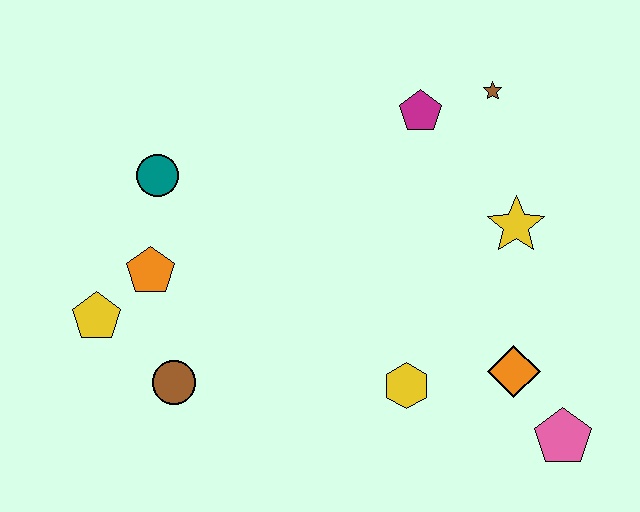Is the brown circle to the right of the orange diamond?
No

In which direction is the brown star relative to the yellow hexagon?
The brown star is above the yellow hexagon.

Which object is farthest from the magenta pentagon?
The yellow pentagon is farthest from the magenta pentagon.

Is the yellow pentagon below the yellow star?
Yes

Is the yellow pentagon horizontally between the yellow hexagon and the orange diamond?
No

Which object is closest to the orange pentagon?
The yellow pentagon is closest to the orange pentagon.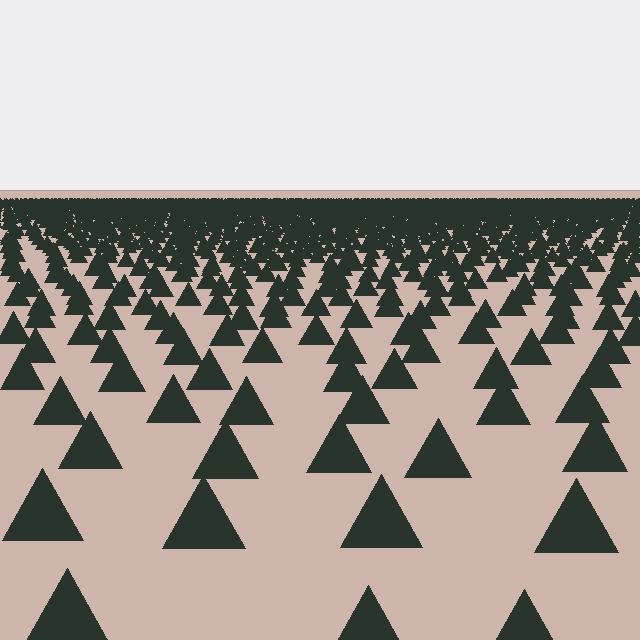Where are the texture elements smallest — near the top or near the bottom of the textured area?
Near the top.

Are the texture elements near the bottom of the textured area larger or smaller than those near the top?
Larger. Near the bottom, elements are closer to the viewer and appear at a bigger on-screen size.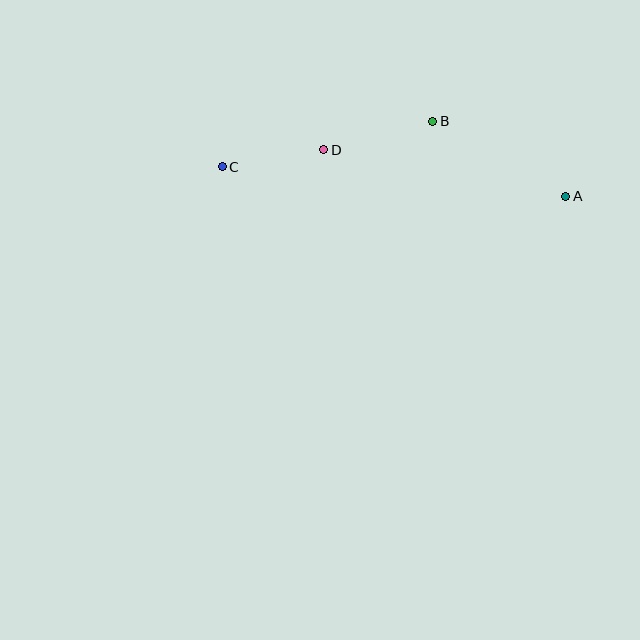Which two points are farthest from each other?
Points A and C are farthest from each other.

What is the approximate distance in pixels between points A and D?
The distance between A and D is approximately 246 pixels.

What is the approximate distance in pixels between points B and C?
The distance between B and C is approximately 216 pixels.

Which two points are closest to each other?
Points C and D are closest to each other.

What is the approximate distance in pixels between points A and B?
The distance between A and B is approximately 152 pixels.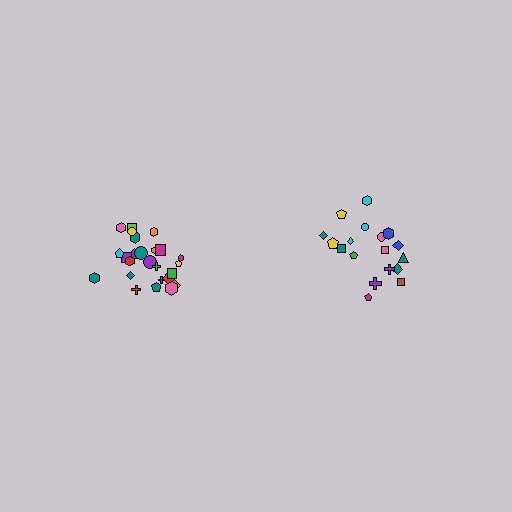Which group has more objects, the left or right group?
The left group.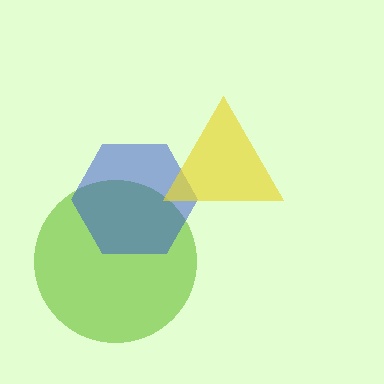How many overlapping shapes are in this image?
There are 3 overlapping shapes in the image.